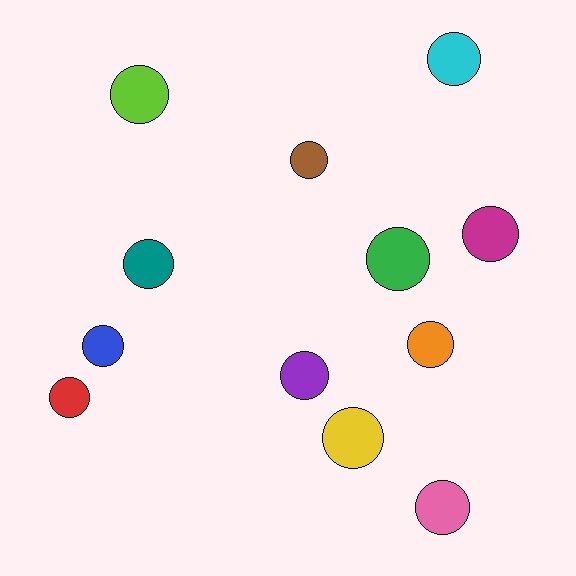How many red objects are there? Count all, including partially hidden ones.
There is 1 red object.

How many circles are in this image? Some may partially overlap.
There are 12 circles.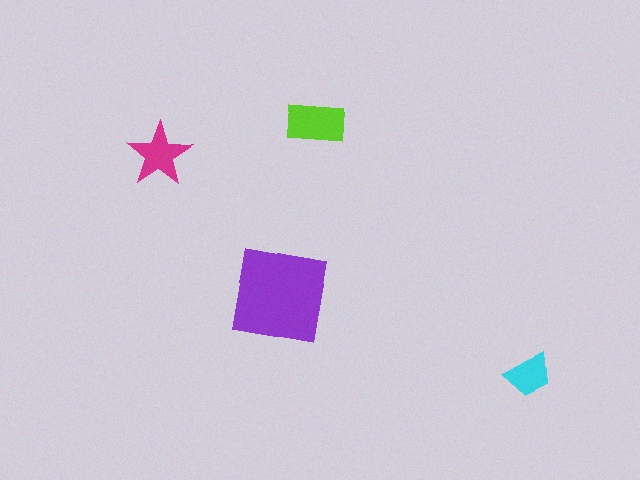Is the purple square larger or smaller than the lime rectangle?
Larger.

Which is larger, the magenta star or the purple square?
The purple square.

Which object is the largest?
The purple square.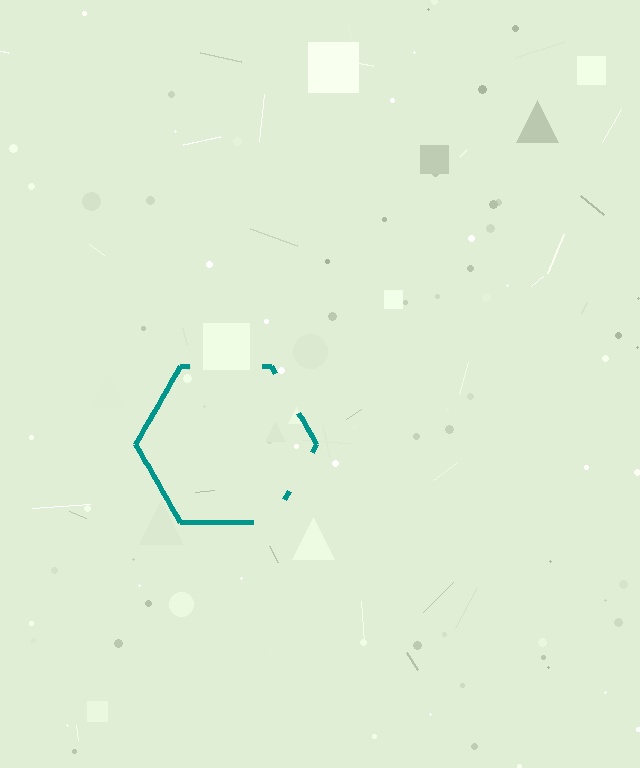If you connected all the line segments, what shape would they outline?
They would outline a hexagon.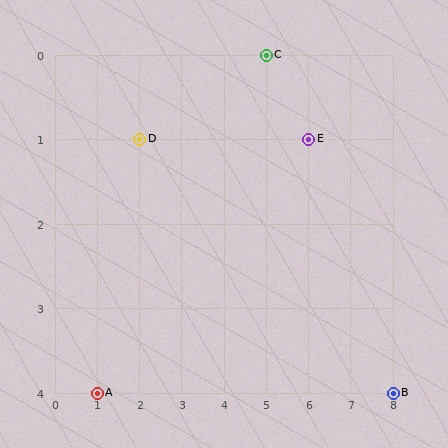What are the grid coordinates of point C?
Point C is at grid coordinates (5, 0).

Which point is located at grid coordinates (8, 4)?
Point B is at (8, 4).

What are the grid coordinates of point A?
Point A is at grid coordinates (1, 4).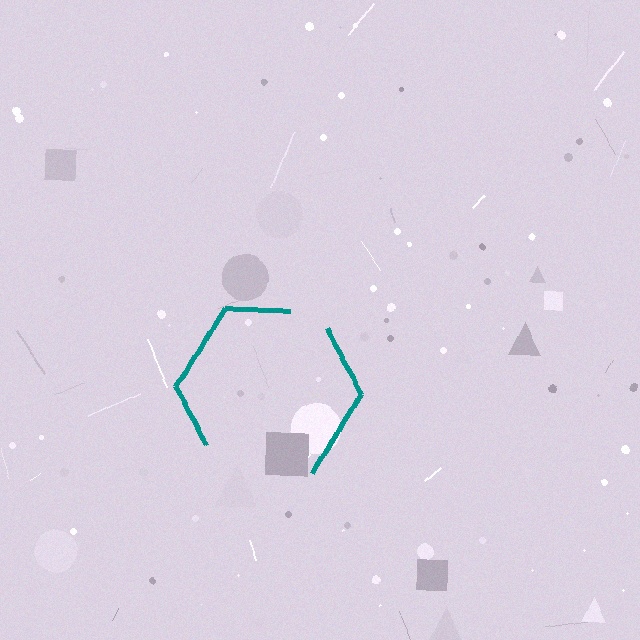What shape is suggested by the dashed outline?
The dashed outline suggests a hexagon.